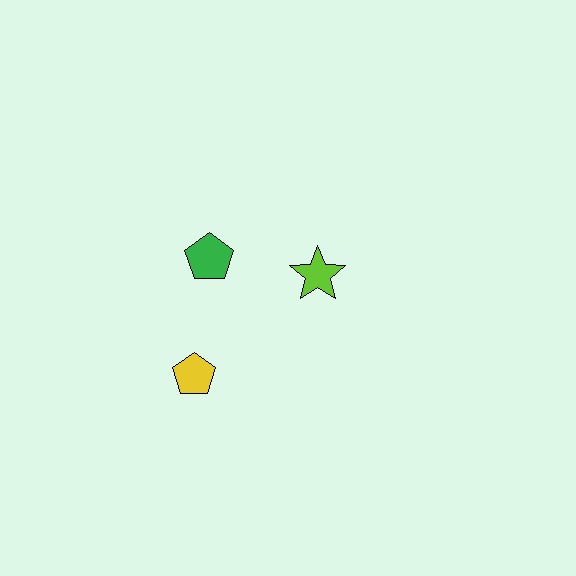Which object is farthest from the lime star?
The yellow pentagon is farthest from the lime star.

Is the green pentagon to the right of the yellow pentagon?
Yes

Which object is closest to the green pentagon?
The lime star is closest to the green pentagon.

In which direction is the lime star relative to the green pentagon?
The lime star is to the right of the green pentagon.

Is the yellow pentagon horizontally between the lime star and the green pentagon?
No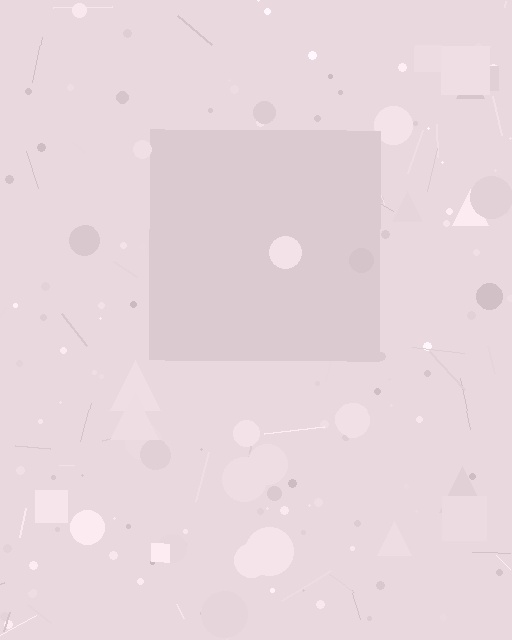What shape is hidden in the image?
A square is hidden in the image.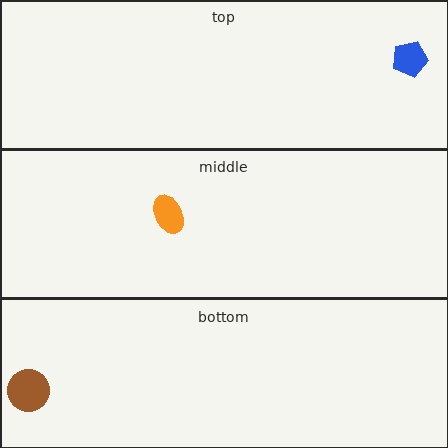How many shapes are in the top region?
1.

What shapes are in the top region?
The blue pentagon.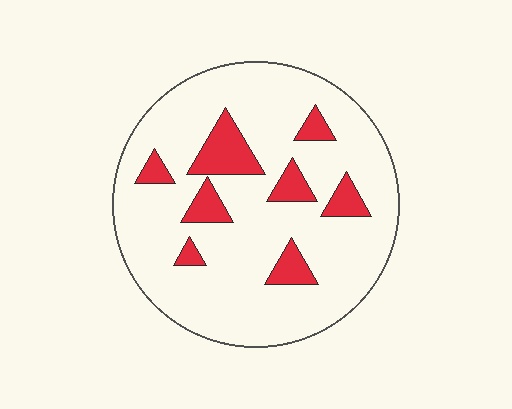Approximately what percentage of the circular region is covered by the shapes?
Approximately 15%.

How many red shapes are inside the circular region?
8.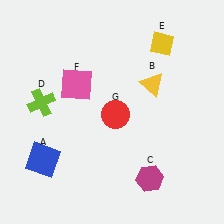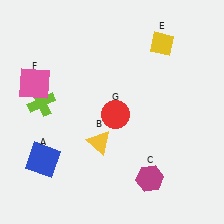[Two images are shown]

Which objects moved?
The objects that moved are: the yellow triangle (B), the pink square (F).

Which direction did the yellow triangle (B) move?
The yellow triangle (B) moved down.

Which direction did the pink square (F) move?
The pink square (F) moved left.